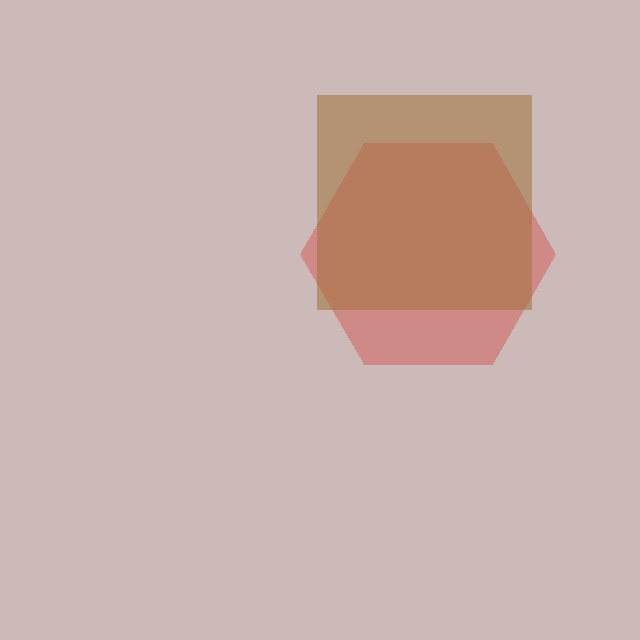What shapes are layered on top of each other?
The layered shapes are: a red hexagon, a brown square.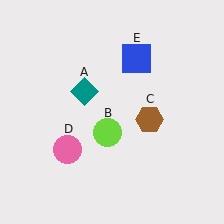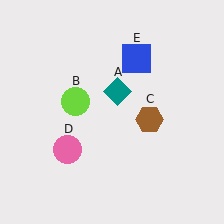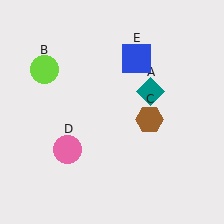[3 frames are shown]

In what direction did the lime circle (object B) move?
The lime circle (object B) moved up and to the left.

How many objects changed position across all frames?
2 objects changed position: teal diamond (object A), lime circle (object B).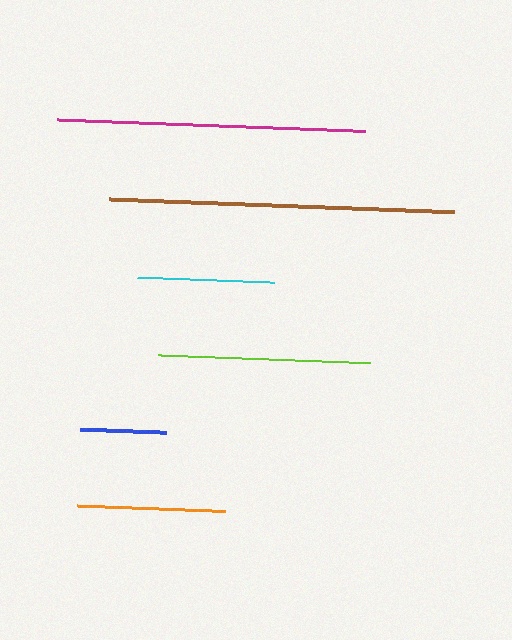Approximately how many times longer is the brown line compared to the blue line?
The brown line is approximately 4.0 times the length of the blue line.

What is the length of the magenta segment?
The magenta segment is approximately 308 pixels long.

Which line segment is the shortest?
The blue line is the shortest at approximately 86 pixels.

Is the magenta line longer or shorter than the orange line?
The magenta line is longer than the orange line.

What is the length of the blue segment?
The blue segment is approximately 86 pixels long.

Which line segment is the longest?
The brown line is the longest at approximately 346 pixels.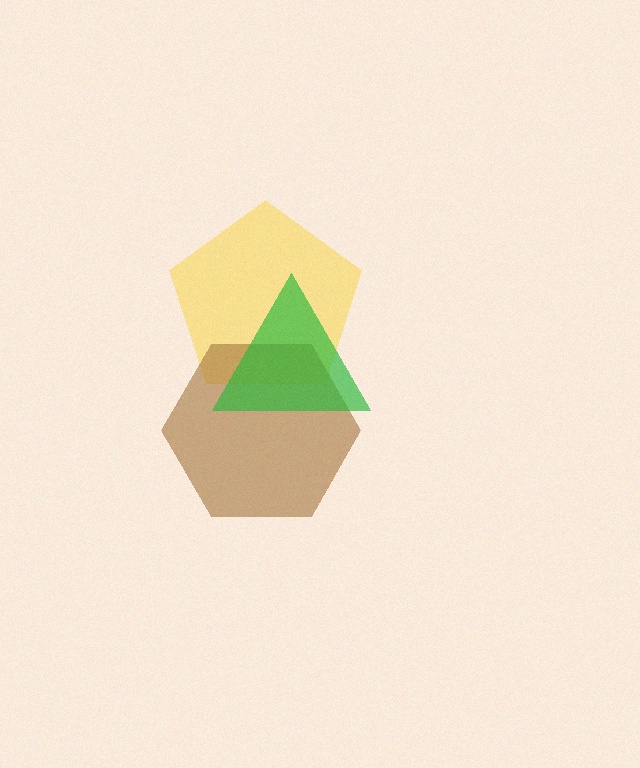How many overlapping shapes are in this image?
There are 3 overlapping shapes in the image.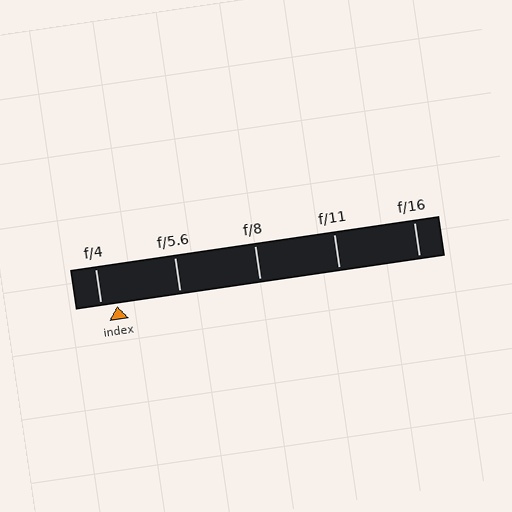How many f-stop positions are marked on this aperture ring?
There are 5 f-stop positions marked.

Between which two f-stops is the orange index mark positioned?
The index mark is between f/4 and f/5.6.